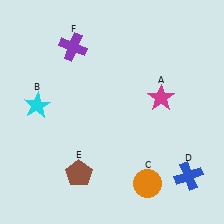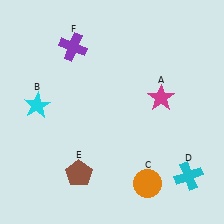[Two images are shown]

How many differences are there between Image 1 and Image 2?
There is 1 difference between the two images.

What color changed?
The cross (D) changed from blue in Image 1 to cyan in Image 2.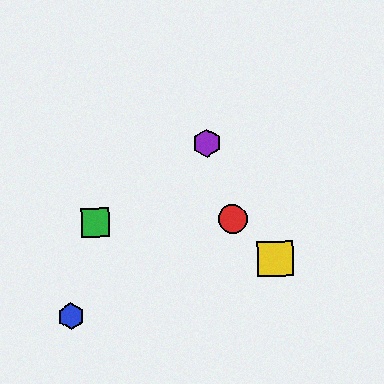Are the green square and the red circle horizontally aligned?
Yes, both are at y≈222.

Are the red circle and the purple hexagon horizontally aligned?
No, the red circle is at y≈219 and the purple hexagon is at y≈143.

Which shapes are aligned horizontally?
The red circle, the green square are aligned horizontally.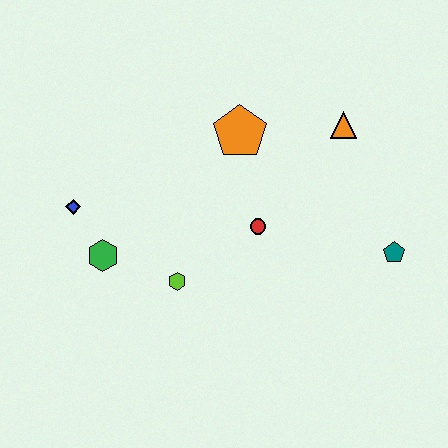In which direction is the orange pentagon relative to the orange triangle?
The orange pentagon is to the left of the orange triangle.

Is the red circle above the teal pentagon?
Yes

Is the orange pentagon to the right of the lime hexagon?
Yes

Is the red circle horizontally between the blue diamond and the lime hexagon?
No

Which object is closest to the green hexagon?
The blue diamond is closest to the green hexagon.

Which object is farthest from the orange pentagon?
The teal pentagon is farthest from the orange pentagon.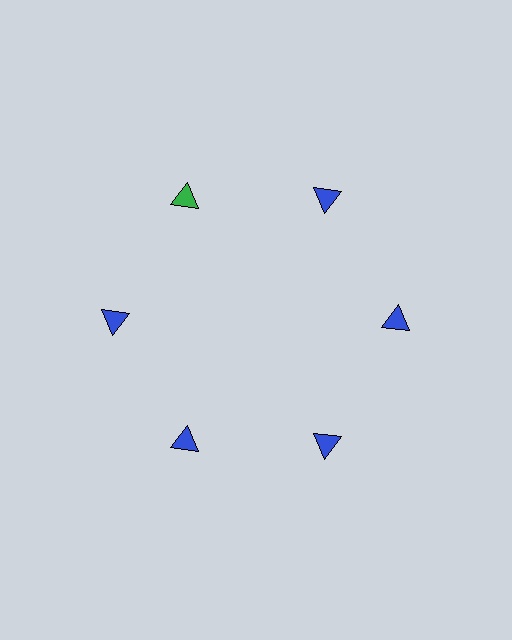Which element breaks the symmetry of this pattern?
The green triangle at roughly the 11 o'clock position breaks the symmetry. All other shapes are blue triangles.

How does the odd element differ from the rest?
It has a different color: green instead of blue.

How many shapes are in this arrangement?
There are 6 shapes arranged in a ring pattern.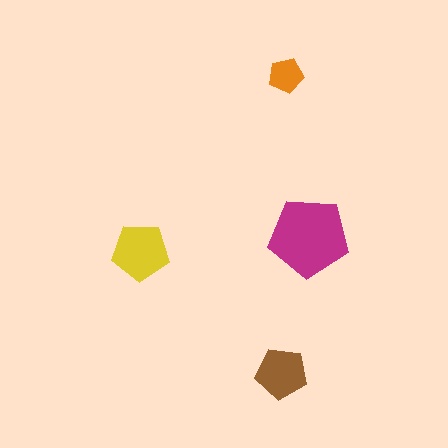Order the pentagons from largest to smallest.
the magenta one, the yellow one, the brown one, the orange one.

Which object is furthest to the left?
The yellow pentagon is leftmost.